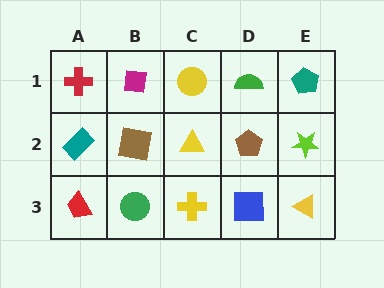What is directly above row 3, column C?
A yellow triangle.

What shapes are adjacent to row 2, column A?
A red cross (row 1, column A), a red trapezoid (row 3, column A), a brown square (row 2, column B).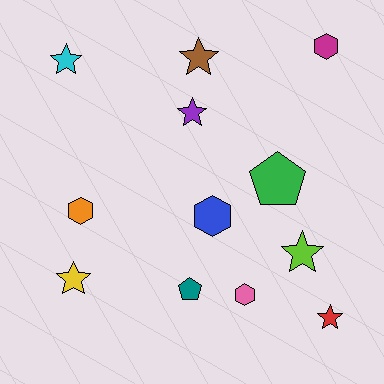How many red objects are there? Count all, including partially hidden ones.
There is 1 red object.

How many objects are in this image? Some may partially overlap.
There are 12 objects.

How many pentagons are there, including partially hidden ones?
There are 2 pentagons.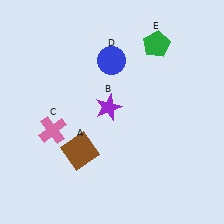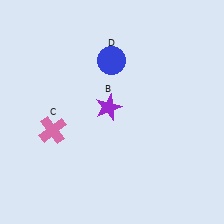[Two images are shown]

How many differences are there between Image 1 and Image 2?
There are 2 differences between the two images.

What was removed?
The brown square (A), the green pentagon (E) were removed in Image 2.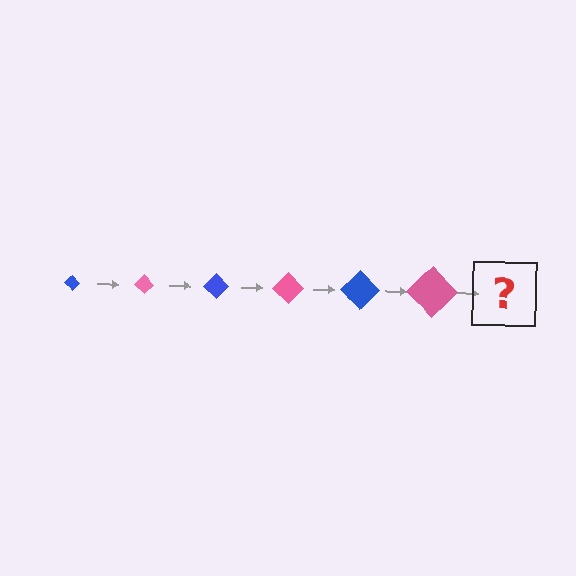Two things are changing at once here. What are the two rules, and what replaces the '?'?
The two rules are that the diamond grows larger each step and the color cycles through blue and pink. The '?' should be a blue diamond, larger than the previous one.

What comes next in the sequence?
The next element should be a blue diamond, larger than the previous one.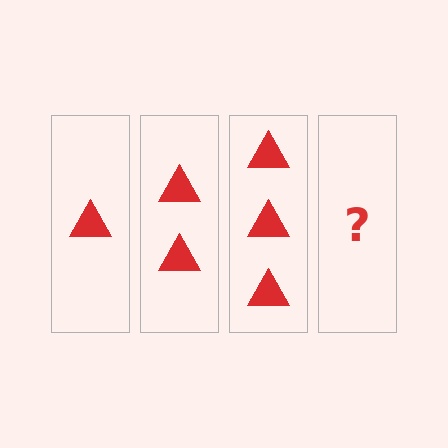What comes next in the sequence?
The next element should be 4 triangles.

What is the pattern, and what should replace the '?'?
The pattern is that each step adds one more triangle. The '?' should be 4 triangles.